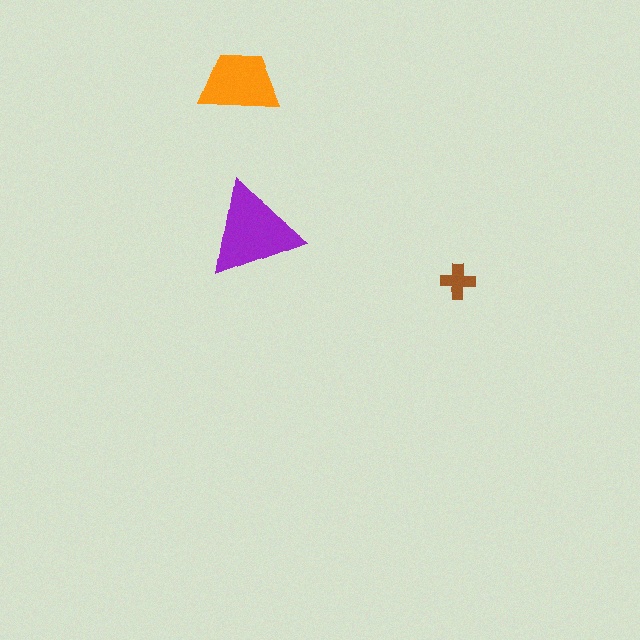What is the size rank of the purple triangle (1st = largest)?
1st.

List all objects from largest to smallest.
The purple triangle, the orange trapezoid, the brown cross.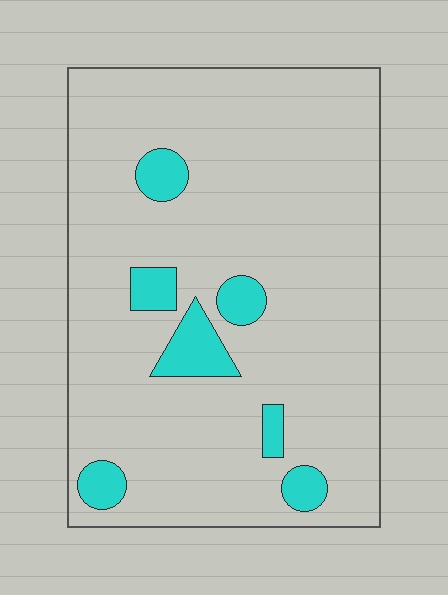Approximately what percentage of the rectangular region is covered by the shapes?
Approximately 10%.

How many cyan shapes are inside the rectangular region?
7.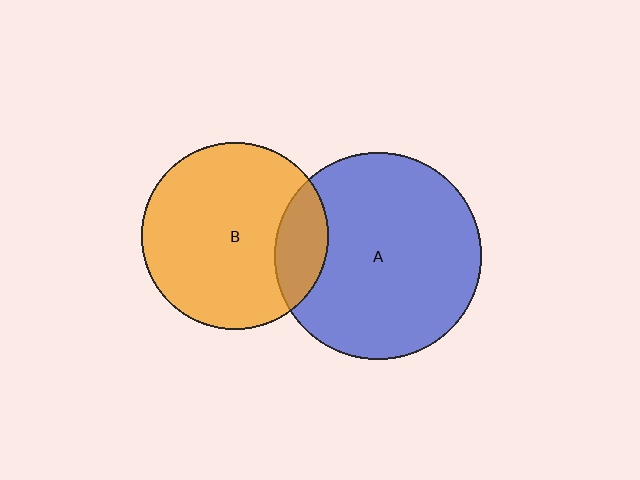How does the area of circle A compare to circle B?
Approximately 1.2 times.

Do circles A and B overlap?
Yes.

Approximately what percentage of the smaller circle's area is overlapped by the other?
Approximately 15%.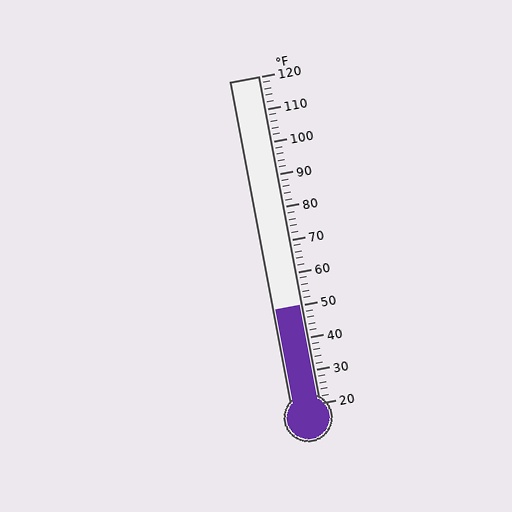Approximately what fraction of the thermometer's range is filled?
The thermometer is filled to approximately 30% of its range.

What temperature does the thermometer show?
The thermometer shows approximately 50°F.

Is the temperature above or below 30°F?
The temperature is above 30°F.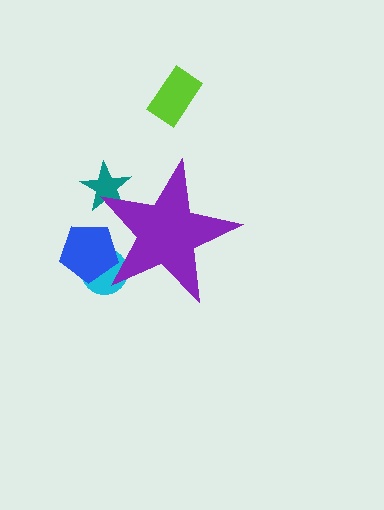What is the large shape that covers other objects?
A purple star.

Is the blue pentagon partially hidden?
Yes, the blue pentagon is partially hidden behind the purple star.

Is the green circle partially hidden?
Yes, the green circle is partially hidden behind the purple star.